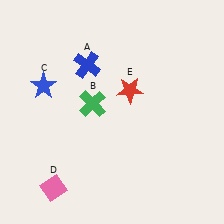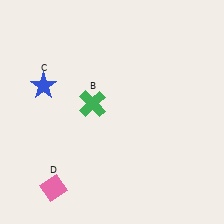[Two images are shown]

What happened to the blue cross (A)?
The blue cross (A) was removed in Image 2. It was in the top-left area of Image 1.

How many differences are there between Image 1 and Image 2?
There are 2 differences between the two images.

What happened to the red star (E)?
The red star (E) was removed in Image 2. It was in the top-right area of Image 1.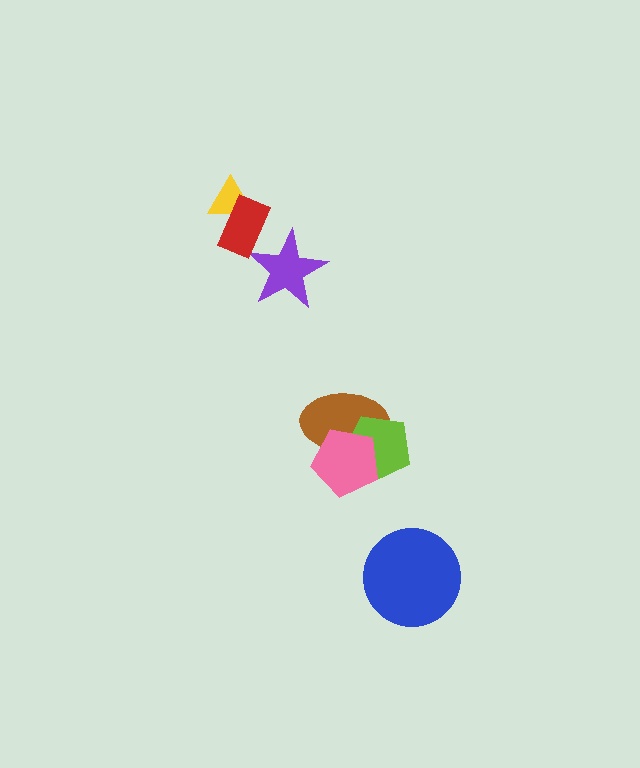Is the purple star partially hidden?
Yes, it is partially covered by another shape.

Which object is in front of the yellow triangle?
The red rectangle is in front of the yellow triangle.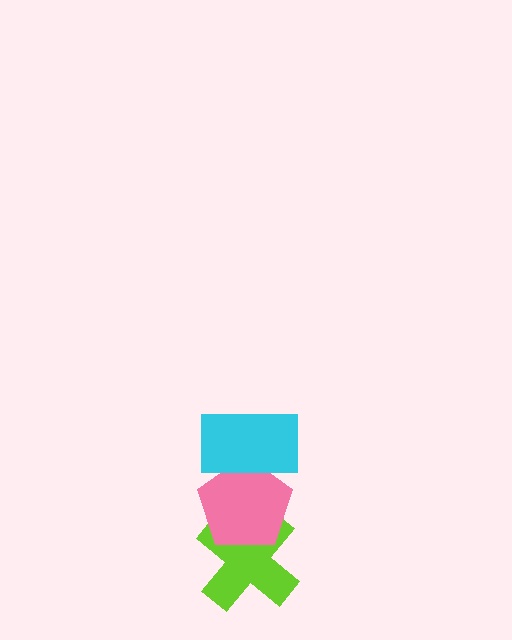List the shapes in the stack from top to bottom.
From top to bottom: the cyan rectangle, the pink pentagon, the lime cross.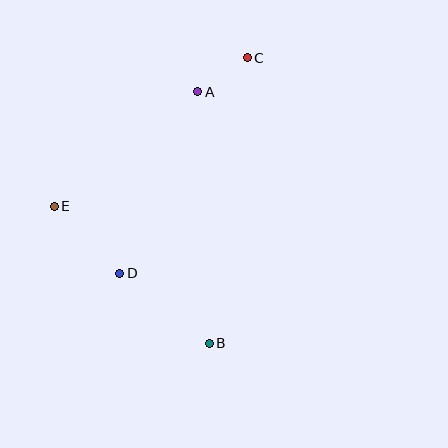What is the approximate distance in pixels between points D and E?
The distance between D and E is approximately 94 pixels.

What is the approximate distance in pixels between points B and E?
The distance between B and E is approximately 207 pixels.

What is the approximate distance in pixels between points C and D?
The distance between C and D is approximately 250 pixels.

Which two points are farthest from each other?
Points B and C are farthest from each other.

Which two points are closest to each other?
Points A and C are closest to each other.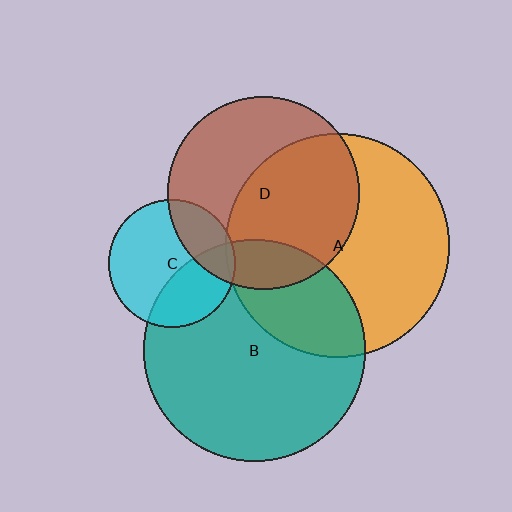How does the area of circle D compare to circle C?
Approximately 2.3 times.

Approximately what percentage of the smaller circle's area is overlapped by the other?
Approximately 25%.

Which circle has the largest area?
Circle A (orange).